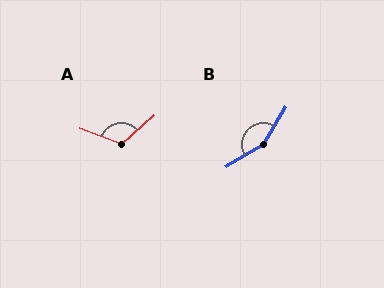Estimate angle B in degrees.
Approximately 151 degrees.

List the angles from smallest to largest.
A (118°), B (151°).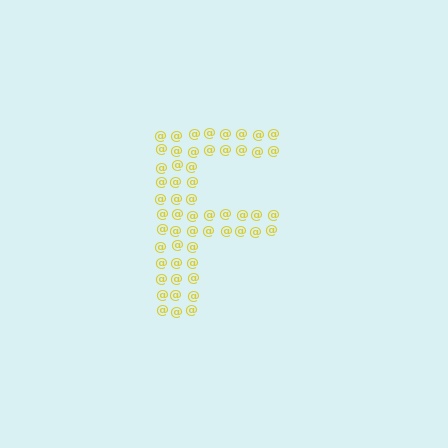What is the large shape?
The large shape is the letter F.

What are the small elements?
The small elements are at signs.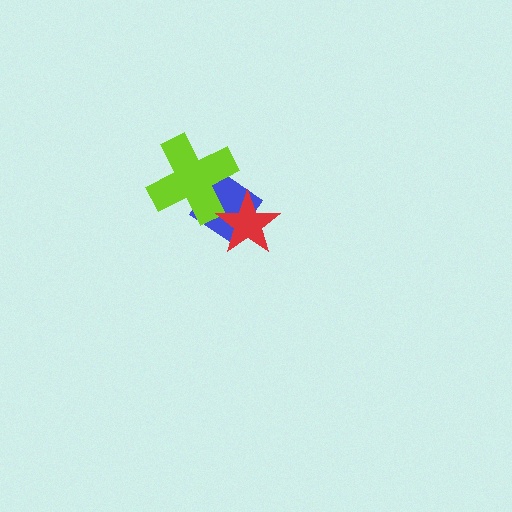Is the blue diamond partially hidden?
Yes, it is partially covered by another shape.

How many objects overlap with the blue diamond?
2 objects overlap with the blue diamond.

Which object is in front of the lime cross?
The red star is in front of the lime cross.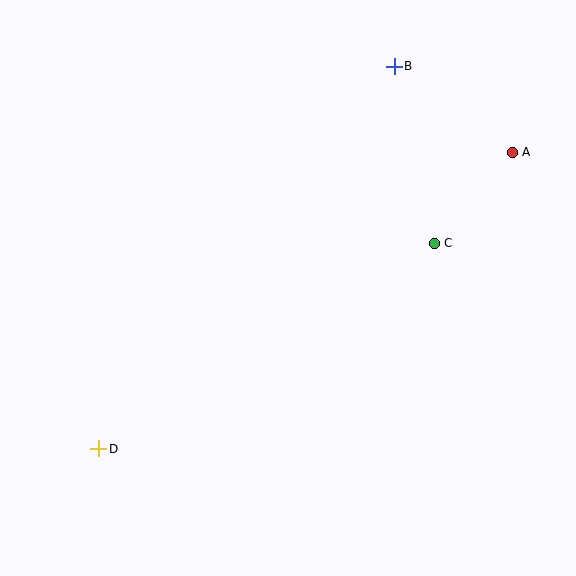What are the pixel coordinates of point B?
Point B is at (394, 66).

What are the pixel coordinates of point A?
Point A is at (512, 152).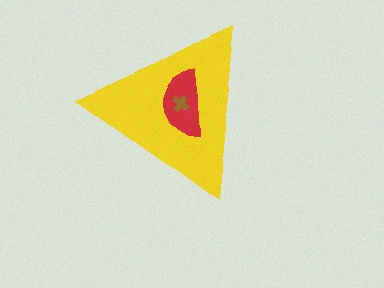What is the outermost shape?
The yellow triangle.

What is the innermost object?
The brown cross.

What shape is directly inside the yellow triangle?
The red semicircle.